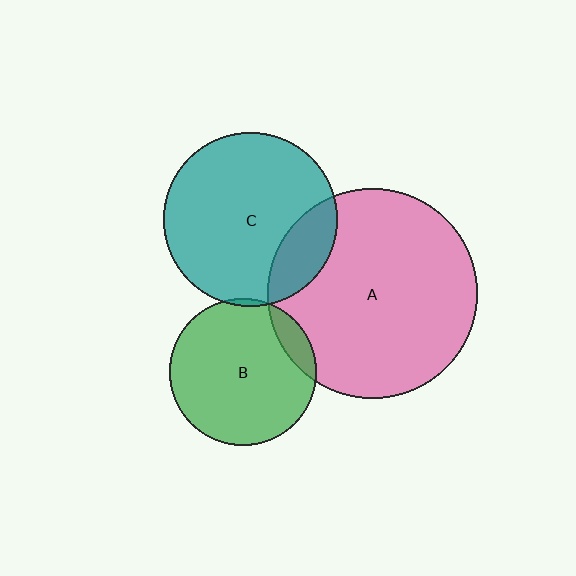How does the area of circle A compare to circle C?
Approximately 1.5 times.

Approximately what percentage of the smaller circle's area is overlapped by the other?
Approximately 5%.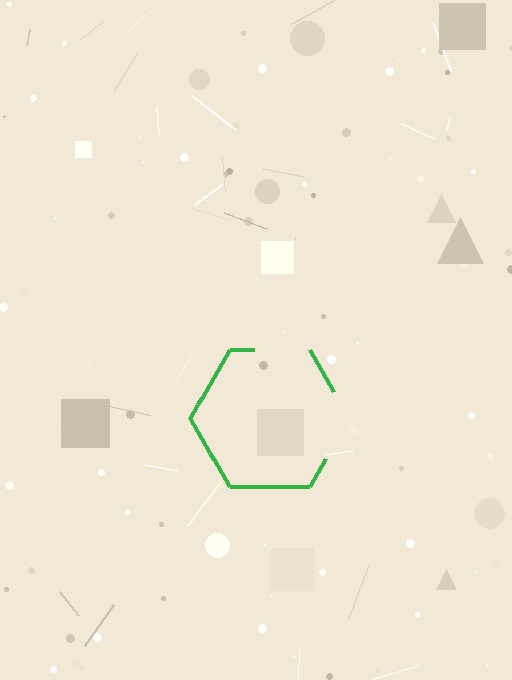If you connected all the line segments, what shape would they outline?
They would outline a hexagon.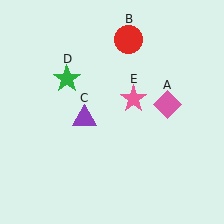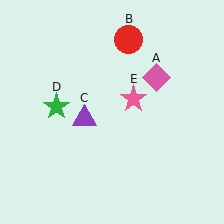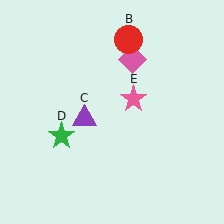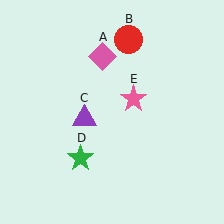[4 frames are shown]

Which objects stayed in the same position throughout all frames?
Red circle (object B) and purple triangle (object C) and pink star (object E) remained stationary.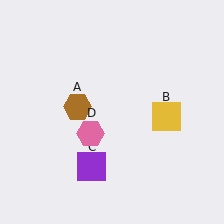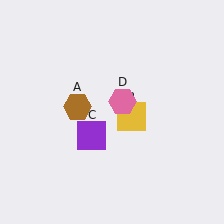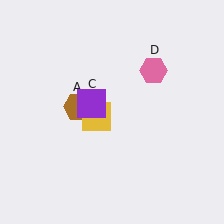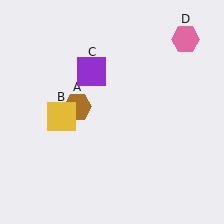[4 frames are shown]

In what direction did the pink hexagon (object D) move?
The pink hexagon (object D) moved up and to the right.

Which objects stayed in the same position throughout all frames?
Brown hexagon (object A) remained stationary.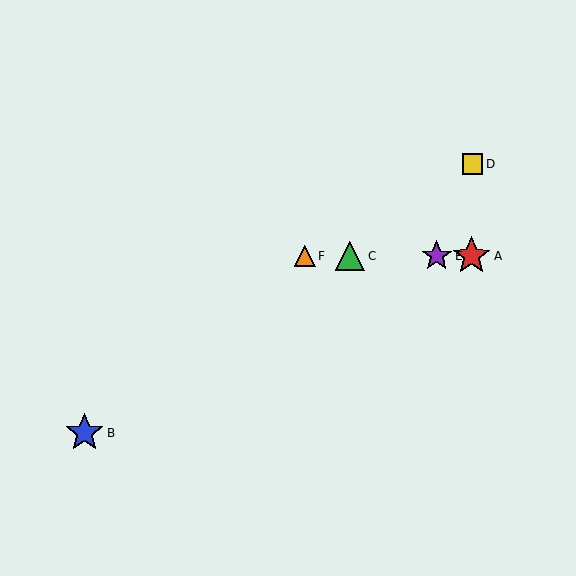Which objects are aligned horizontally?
Objects A, C, E, F are aligned horizontally.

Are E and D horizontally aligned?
No, E is at y≈256 and D is at y≈164.